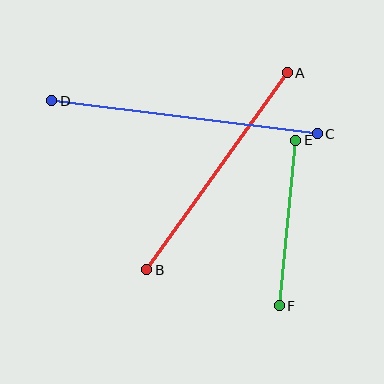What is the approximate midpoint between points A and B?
The midpoint is at approximately (217, 171) pixels.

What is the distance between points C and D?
The distance is approximately 267 pixels.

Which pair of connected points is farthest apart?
Points C and D are farthest apart.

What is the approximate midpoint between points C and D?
The midpoint is at approximately (185, 117) pixels.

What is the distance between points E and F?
The distance is approximately 166 pixels.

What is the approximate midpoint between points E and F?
The midpoint is at approximately (288, 223) pixels.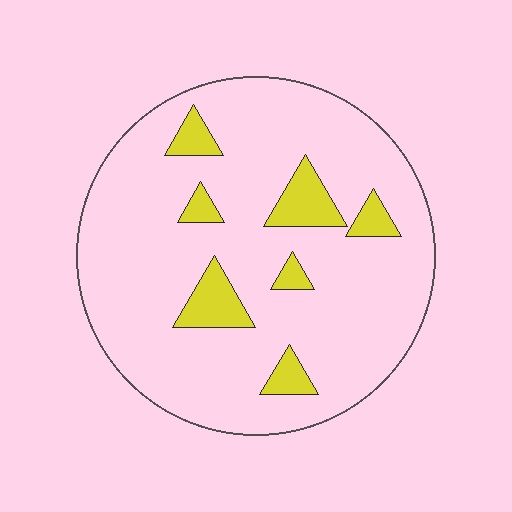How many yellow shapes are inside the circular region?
7.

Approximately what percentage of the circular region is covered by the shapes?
Approximately 10%.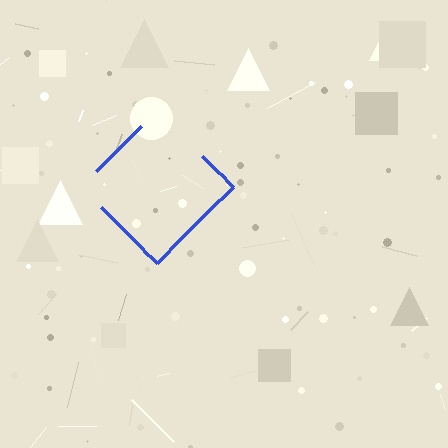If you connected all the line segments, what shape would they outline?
They would outline a diamond.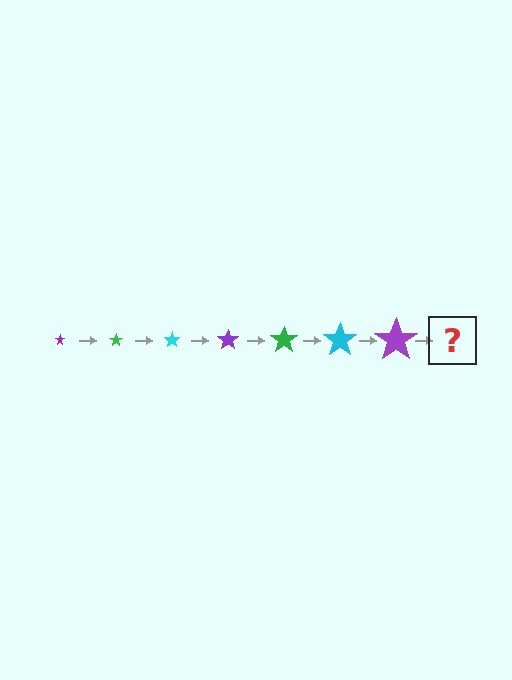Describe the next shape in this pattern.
It should be a green star, larger than the previous one.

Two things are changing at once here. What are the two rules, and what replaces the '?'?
The two rules are that the star grows larger each step and the color cycles through purple, green, and cyan. The '?' should be a green star, larger than the previous one.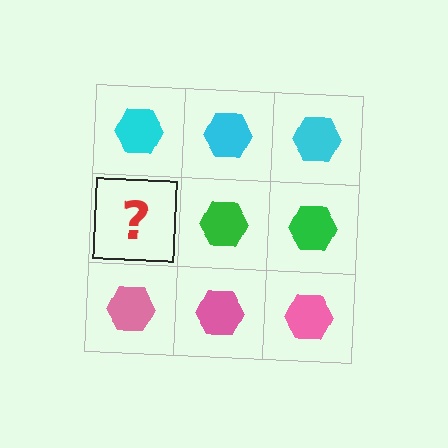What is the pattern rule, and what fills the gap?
The rule is that each row has a consistent color. The gap should be filled with a green hexagon.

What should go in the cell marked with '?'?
The missing cell should contain a green hexagon.